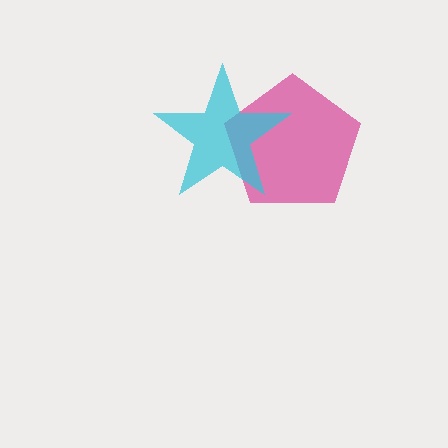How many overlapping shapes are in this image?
There are 2 overlapping shapes in the image.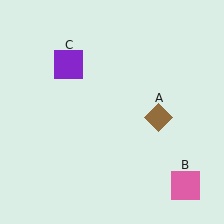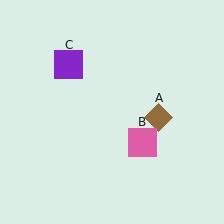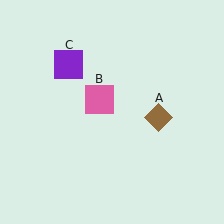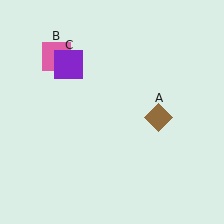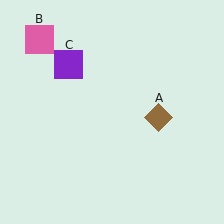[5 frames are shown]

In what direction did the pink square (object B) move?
The pink square (object B) moved up and to the left.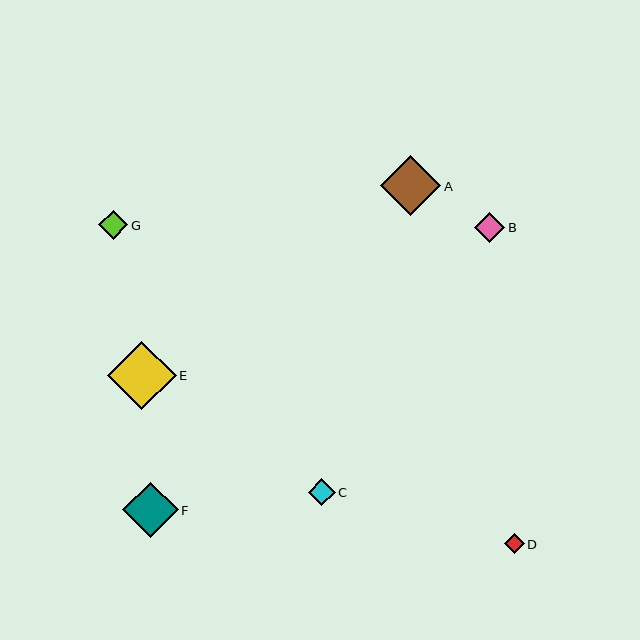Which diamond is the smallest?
Diamond D is the smallest with a size of approximately 20 pixels.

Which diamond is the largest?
Diamond E is the largest with a size of approximately 68 pixels.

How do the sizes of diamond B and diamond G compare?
Diamond B and diamond G are approximately the same size.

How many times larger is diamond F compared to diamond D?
Diamond F is approximately 2.8 times the size of diamond D.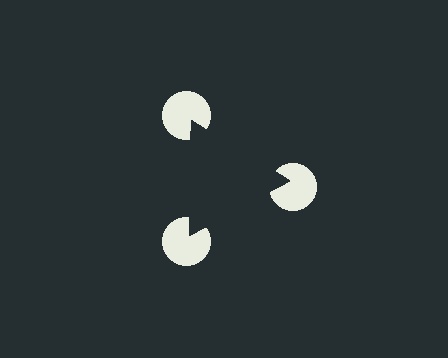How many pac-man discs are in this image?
There are 3 — one at each vertex of the illusory triangle.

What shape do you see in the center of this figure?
An illusory triangle — its edges are inferred from the aligned wedge cuts in the pac-man discs, not physically drawn.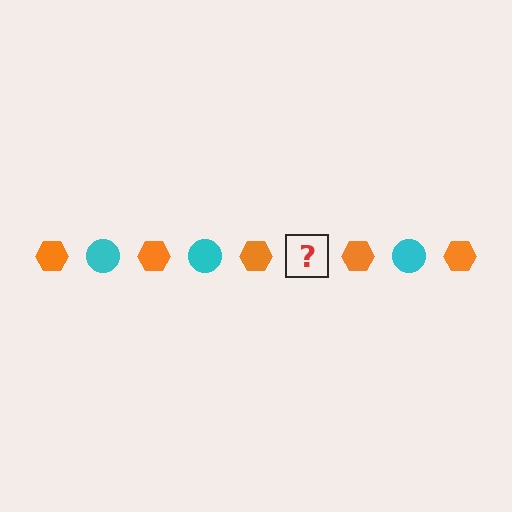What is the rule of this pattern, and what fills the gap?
The rule is that the pattern alternates between orange hexagon and cyan circle. The gap should be filled with a cyan circle.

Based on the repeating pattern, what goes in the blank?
The blank should be a cyan circle.